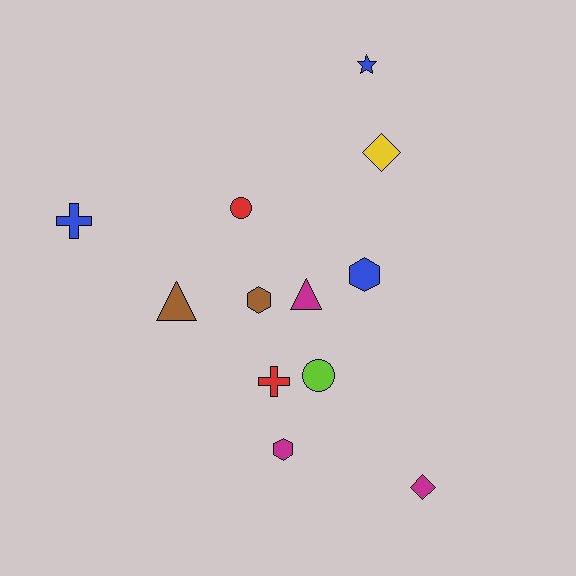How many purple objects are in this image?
There are no purple objects.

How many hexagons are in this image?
There are 3 hexagons.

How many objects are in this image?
There are 12 objects.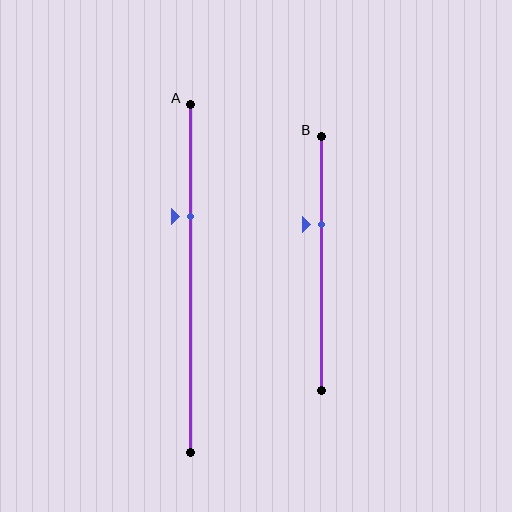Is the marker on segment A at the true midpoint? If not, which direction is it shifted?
No, the marker on segment A is shifted upward by about 18% of the segment length.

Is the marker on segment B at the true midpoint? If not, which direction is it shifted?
No, the marker on segment B is shifted upward by about 15% of the segment length.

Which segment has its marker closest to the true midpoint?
Segment B has its marker closest to the true midpoint.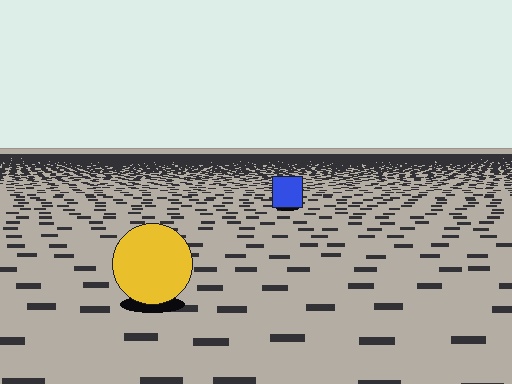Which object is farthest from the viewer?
The blue square is farthest from the viewer. It appears smaller and the ground texture around it is denser.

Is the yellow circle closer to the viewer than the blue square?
Yes. The yellow circle is closer — you can tell from the texture gradient: the ground texture is coarser near it.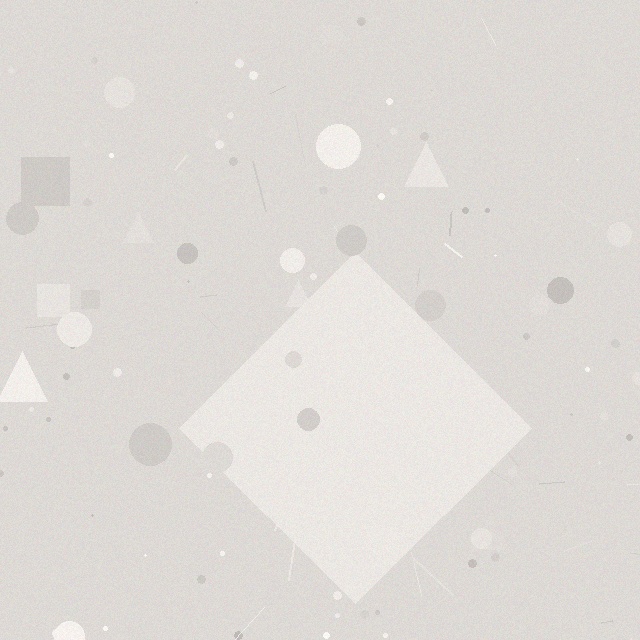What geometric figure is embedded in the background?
A diamond is embedded in the background.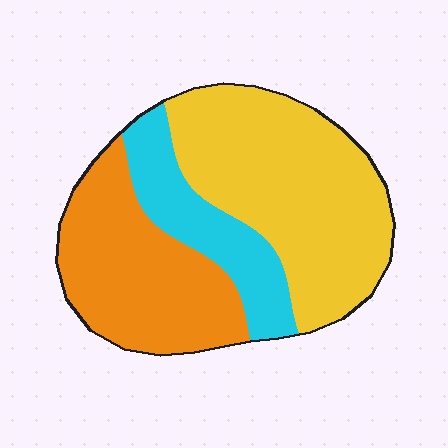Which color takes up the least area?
Cyan, at roughly 20%.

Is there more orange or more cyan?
Orange.